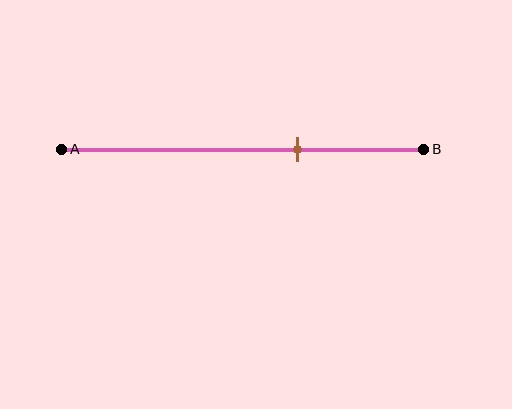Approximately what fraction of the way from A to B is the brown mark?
The brown mark is approximately 65% of the way from A to B.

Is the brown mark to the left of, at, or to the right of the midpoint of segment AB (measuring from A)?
The brown mark is to the right of the midpoint of segment AB.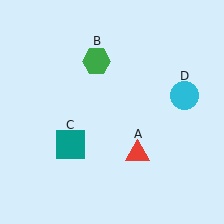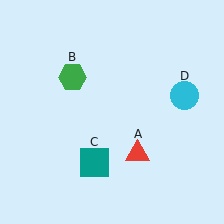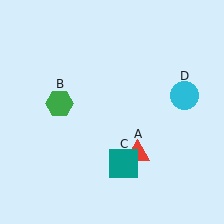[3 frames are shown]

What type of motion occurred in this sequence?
The green hexagon (object B), teal square (object C) rotated counterclockwise around the center of the scene.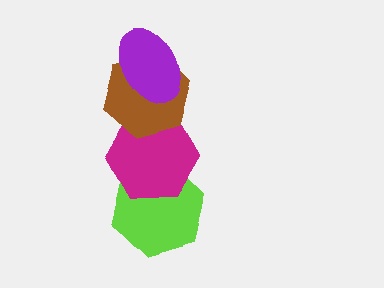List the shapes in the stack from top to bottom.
From top to bottom: the purple ellipse, the brown hexagon, the magenta hexagon, the lime hexagon.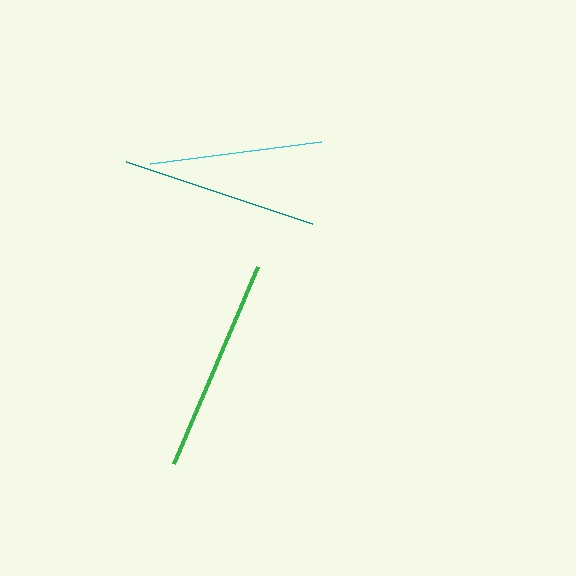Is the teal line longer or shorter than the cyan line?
The teal line is longer than the cyan line.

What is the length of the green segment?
The green segment is approximately 214 pixels long.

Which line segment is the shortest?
The cyan line is the shortest at approximately 172 pixels.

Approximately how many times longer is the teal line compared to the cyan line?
The teal line is approximately 1.1 times the length of the cyan line.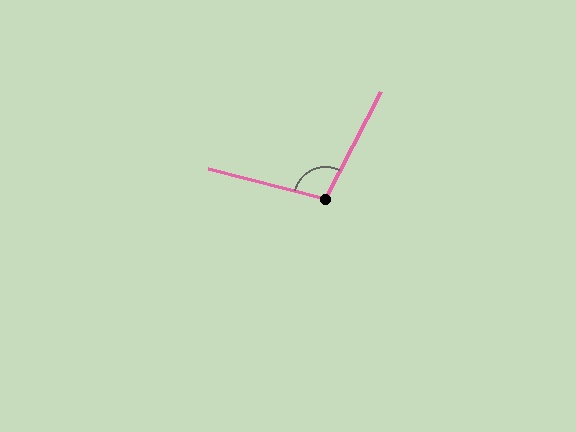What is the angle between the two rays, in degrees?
Approximately 103 degrees.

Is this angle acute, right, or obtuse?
It is obtuse.